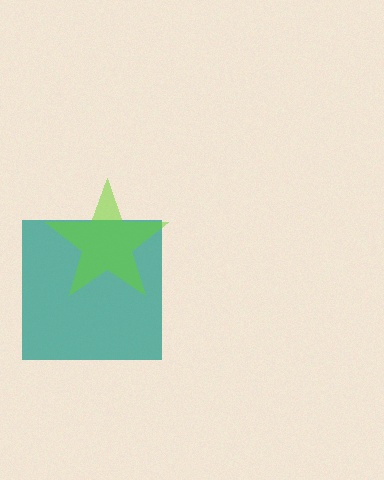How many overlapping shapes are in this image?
There are 2 overlapping shapes in the image.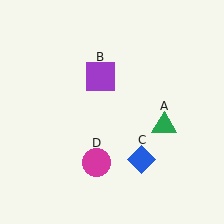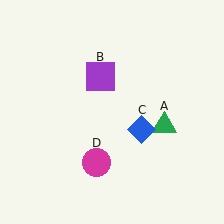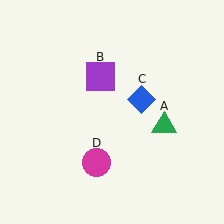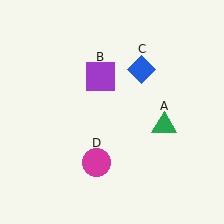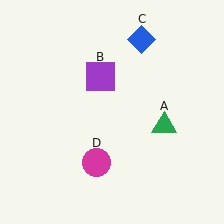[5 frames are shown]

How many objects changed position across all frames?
1 object changed position: blue diamond (object C).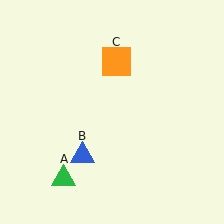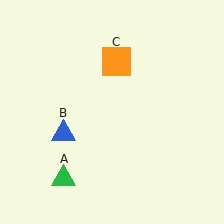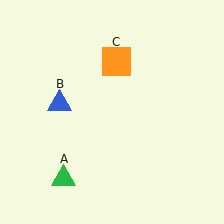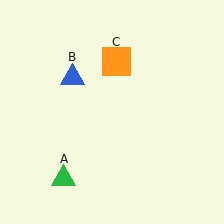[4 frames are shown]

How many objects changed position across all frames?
1 object changed position: blue triangle (object B).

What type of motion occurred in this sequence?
The blue triangle (object B) rotated clockwise around the center of the scene.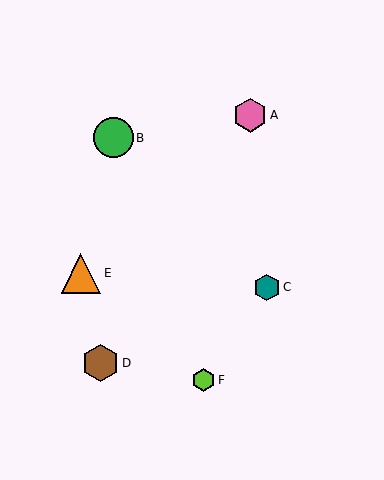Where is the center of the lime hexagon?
The center of the lime hexagon is at (203, 380).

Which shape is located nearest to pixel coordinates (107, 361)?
The brown hexagon (labeled D) at (101, 363) is nearest to that location.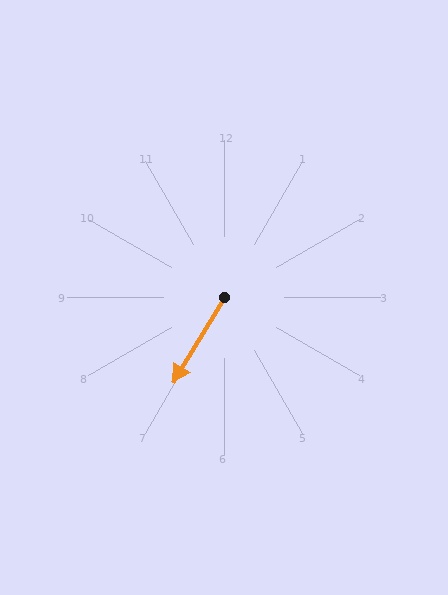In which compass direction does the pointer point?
Southwest.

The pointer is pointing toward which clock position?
Roughly 7 o'clock.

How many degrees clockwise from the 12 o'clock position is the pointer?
Approximately 211 degrees.